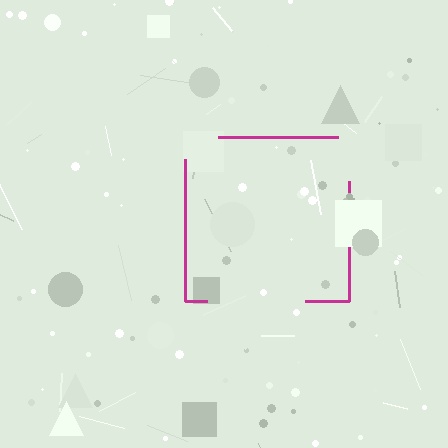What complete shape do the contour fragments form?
The contour fragments form a square.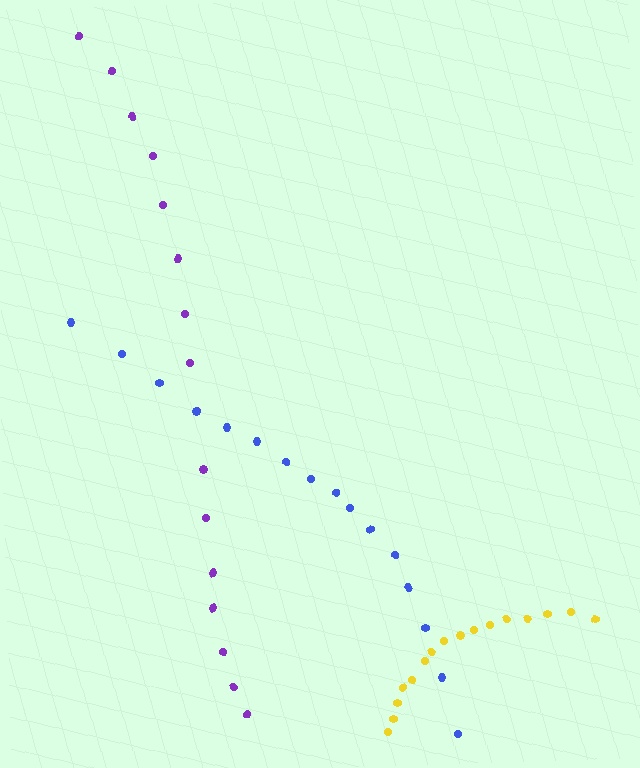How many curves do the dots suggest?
There are 3 distinct paths.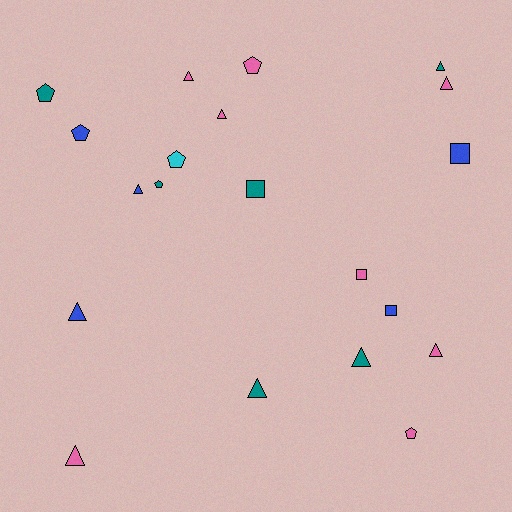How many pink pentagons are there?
There are 2 pink pentagons.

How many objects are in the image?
There are 20 objects.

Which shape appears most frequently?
Triangle, with 10 objects.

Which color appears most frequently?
Pink, with 8 objects.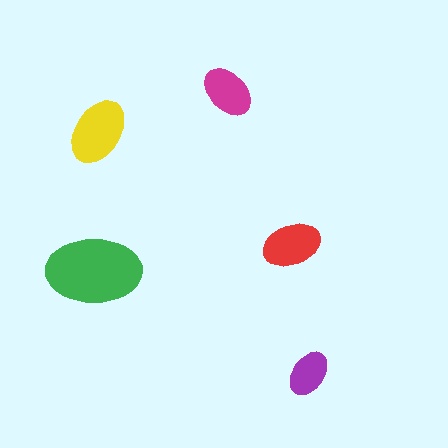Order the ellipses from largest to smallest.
the green one, the yellow one, the red one, the magenta one, the purple one.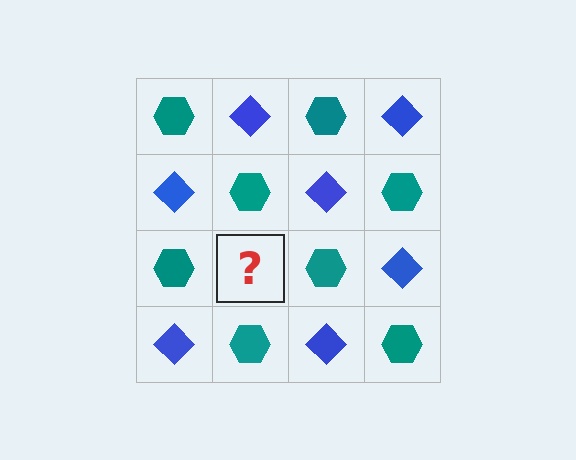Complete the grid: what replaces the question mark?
The question mark should be replaced with a blue diamond.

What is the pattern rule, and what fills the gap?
The rule is that it alternates teal hexagon and blue diamond in a checkerboard pattern. The gap should be filled with a blue diamond.